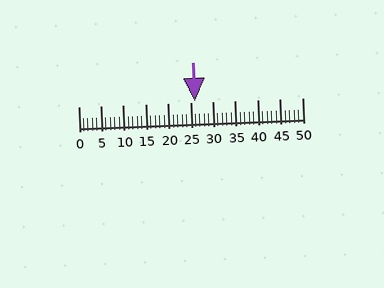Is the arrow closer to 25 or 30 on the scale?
The arrow is closer to 25.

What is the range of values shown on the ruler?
The ruler shows values from 0 to 50.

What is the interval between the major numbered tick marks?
The major tick marks are spaced 5 units apart.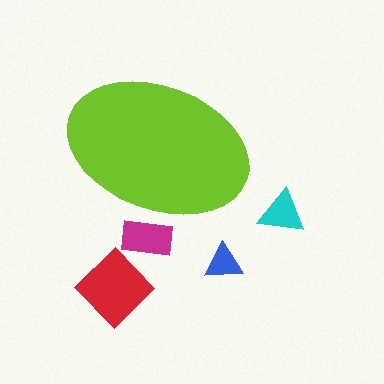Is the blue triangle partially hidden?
No, the blue triangle is fully visible.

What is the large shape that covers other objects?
A lime ellipse.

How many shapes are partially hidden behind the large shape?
1 shape is partially hidden.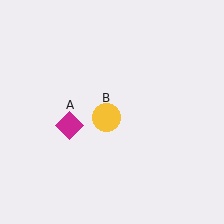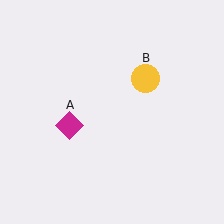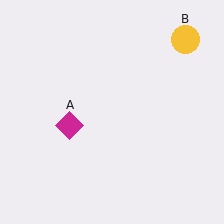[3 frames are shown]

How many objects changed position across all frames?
1 object changed position: yellow circle (object B).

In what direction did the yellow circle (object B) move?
The yellow circle (object B) moved up and to the right.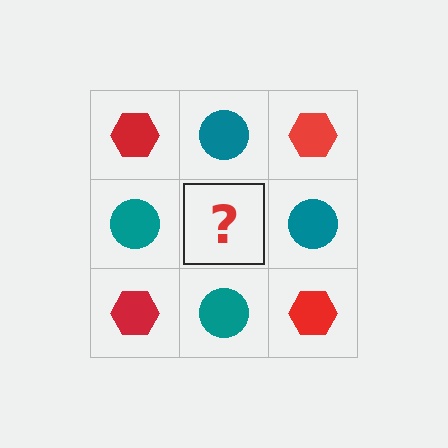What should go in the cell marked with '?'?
The missing cell should contain a red hexagon.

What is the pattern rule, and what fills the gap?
The rule is that it alternates red hexagon and teal circle in a checkerboard pattern. The gap should be filled with a red hexagon.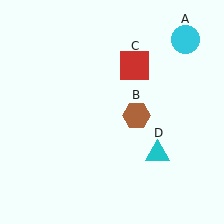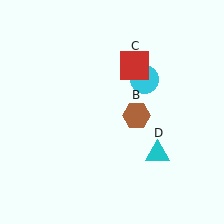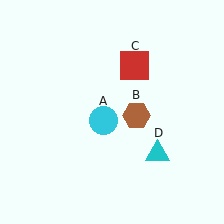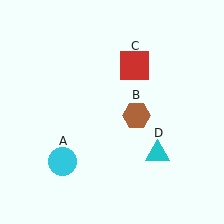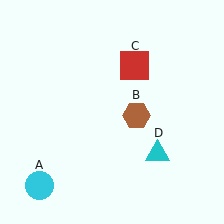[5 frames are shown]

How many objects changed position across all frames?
1 object changed position: cyan circle (object A).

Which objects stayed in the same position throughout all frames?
Brown hexagon (object B) and red square (object C) and cyan triangle (object D) remained stationary.